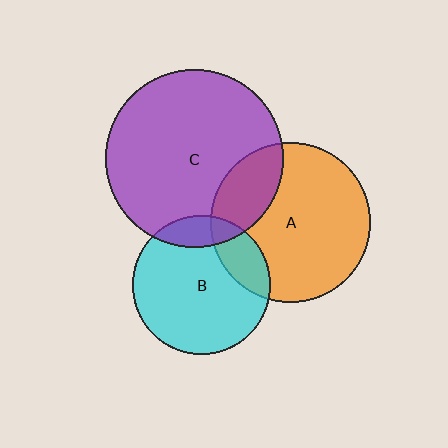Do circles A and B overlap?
Yes.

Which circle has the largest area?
Circle C (purple).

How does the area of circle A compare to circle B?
Approximately 1.3 times.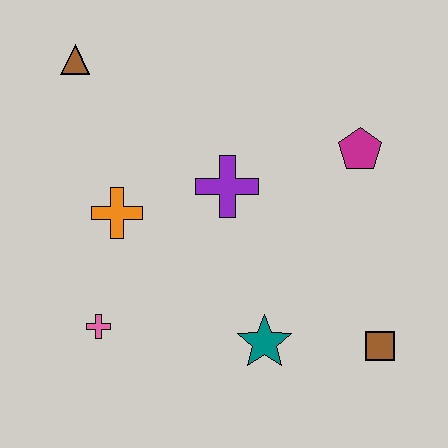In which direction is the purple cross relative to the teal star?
The purple cross is above the teal star.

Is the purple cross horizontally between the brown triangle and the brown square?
Yes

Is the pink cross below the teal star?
No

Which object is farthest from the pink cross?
The magenta pentagon is farthest from the pink cross.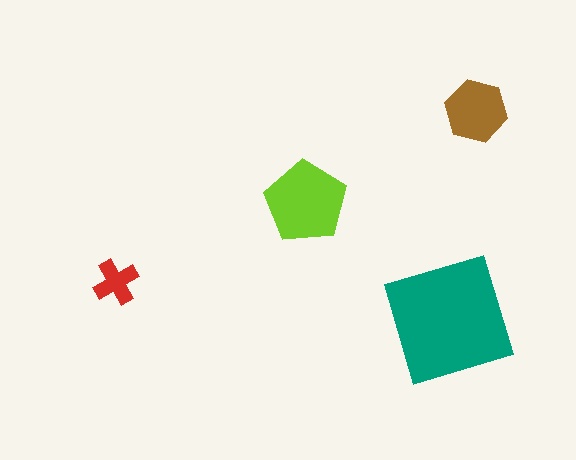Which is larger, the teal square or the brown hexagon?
The teal square.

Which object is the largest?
The teal square.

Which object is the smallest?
The red cross.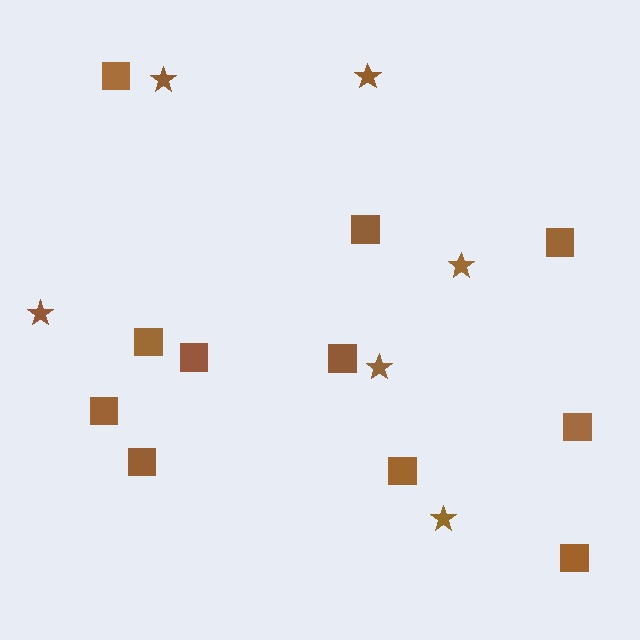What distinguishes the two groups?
There are 2 groups: one group of stars (6) and one group of squares (11).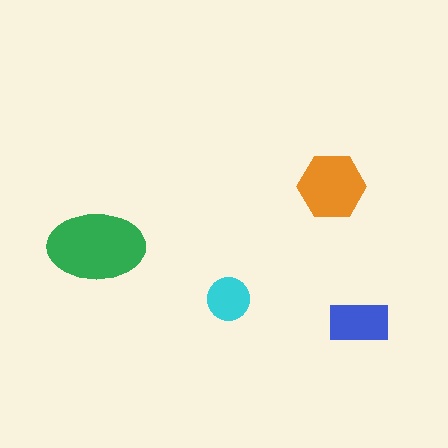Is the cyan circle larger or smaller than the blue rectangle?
Smaller.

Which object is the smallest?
The cyan circle.